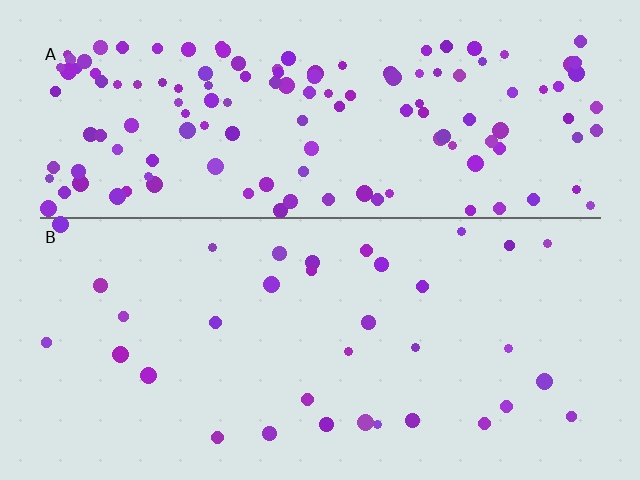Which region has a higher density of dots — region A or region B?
A (the top).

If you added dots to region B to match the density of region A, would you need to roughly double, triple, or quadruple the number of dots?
Approximately quadruple.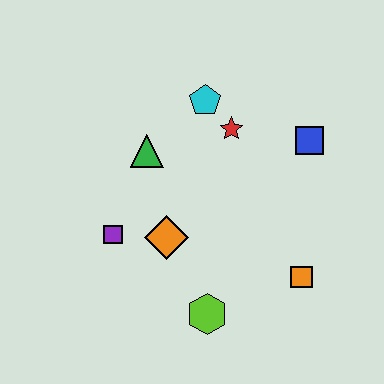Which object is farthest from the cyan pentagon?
The lime hexagon is farthest from the cyan pentagon.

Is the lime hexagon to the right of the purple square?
Yes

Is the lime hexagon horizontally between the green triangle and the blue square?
Yes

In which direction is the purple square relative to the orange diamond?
The purple square is to the left of the orange diamond.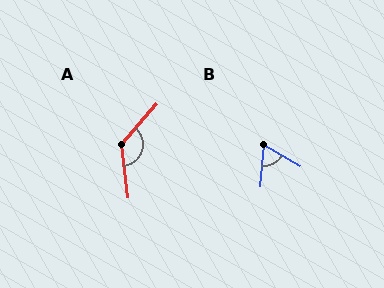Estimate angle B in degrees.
Approximately 64 degrees.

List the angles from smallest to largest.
B (64°), A (131°).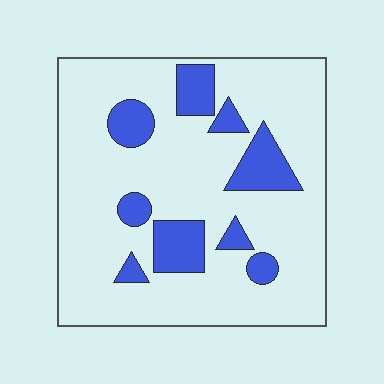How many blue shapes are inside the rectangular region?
9.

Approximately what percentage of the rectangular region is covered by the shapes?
Approximately 20%.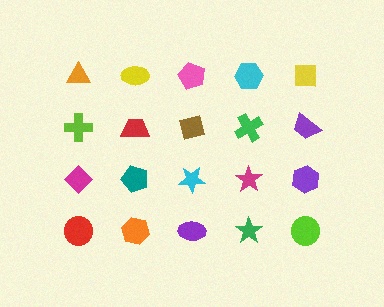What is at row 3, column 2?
A teal pentagon.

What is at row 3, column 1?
A magenta diamond.